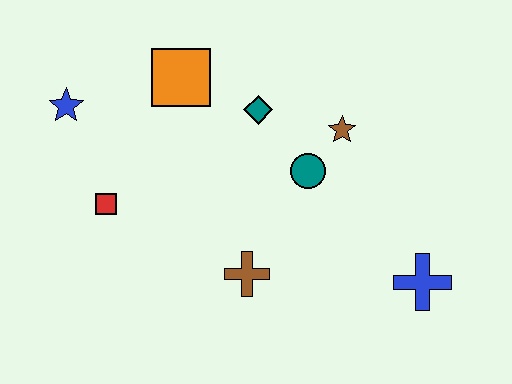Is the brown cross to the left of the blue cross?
Yes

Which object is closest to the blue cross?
The teal circle is closest to the blue cross.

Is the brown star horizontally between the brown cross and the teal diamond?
No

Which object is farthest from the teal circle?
The blue star is farthest from the teal circle.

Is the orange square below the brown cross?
No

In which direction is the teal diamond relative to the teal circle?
The teal diamond is above the teal circle.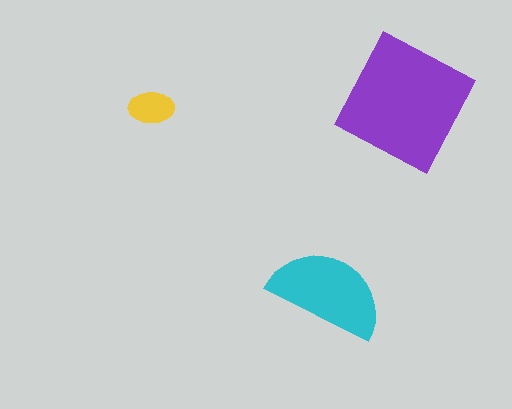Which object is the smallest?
The yellow ellipse.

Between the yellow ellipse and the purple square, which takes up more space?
The purple square.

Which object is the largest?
The purple square.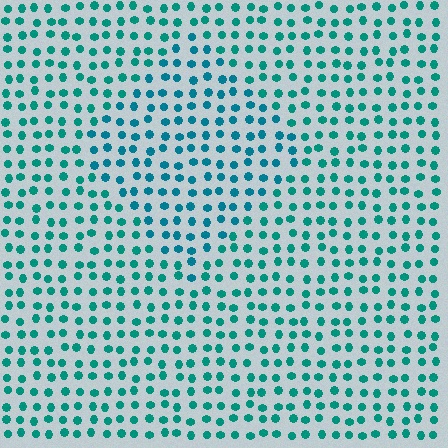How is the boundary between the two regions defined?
The boundary is defined purely by a slight shift in hue (about 18 degrees). Spacing, size, and orientation are identical on both sides.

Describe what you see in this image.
The image is filled with small teal elements in a uniform arrangement. A diamond-shaped region is visible where the elements are tinted to a slightly different hue, forming a subtle color boundary.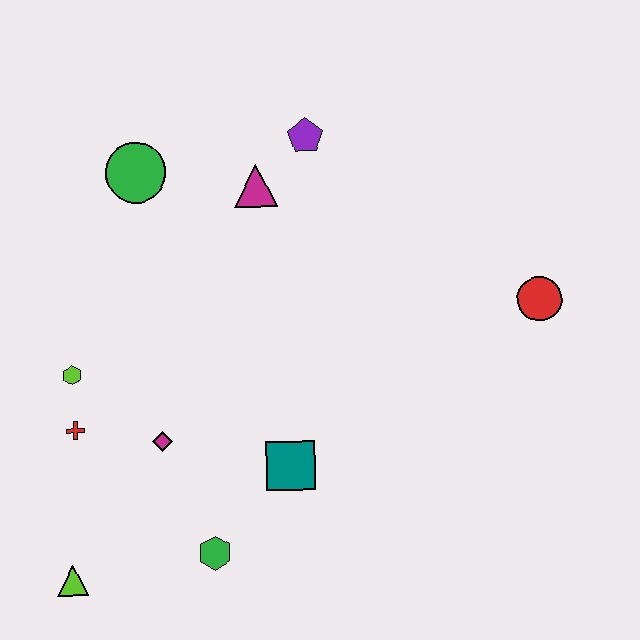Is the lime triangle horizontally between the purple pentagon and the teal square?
No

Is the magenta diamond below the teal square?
No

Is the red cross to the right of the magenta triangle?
No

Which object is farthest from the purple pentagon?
The lime triangle is farthest from the purple pentagon.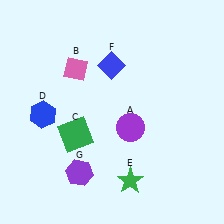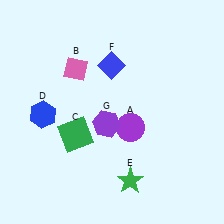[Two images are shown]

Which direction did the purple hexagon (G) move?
The purple hexagon (G) moved up.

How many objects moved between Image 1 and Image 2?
1 object moved between the two images.